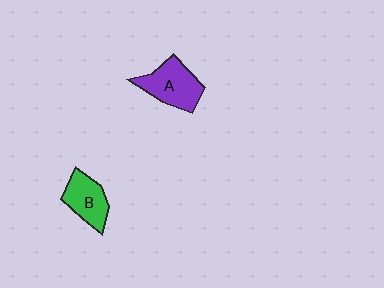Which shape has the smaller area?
Shape B (green).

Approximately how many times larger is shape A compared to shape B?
Approximately 1.3 times.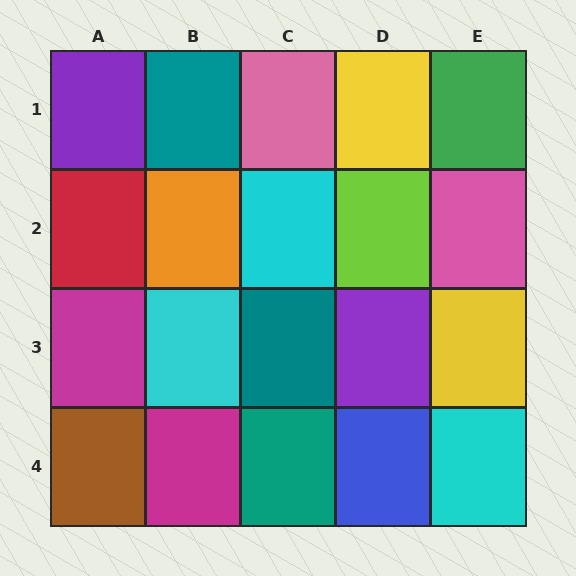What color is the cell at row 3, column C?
Teal.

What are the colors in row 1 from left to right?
Purple, teal, pink, yellow, green.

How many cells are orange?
1 cell is orange.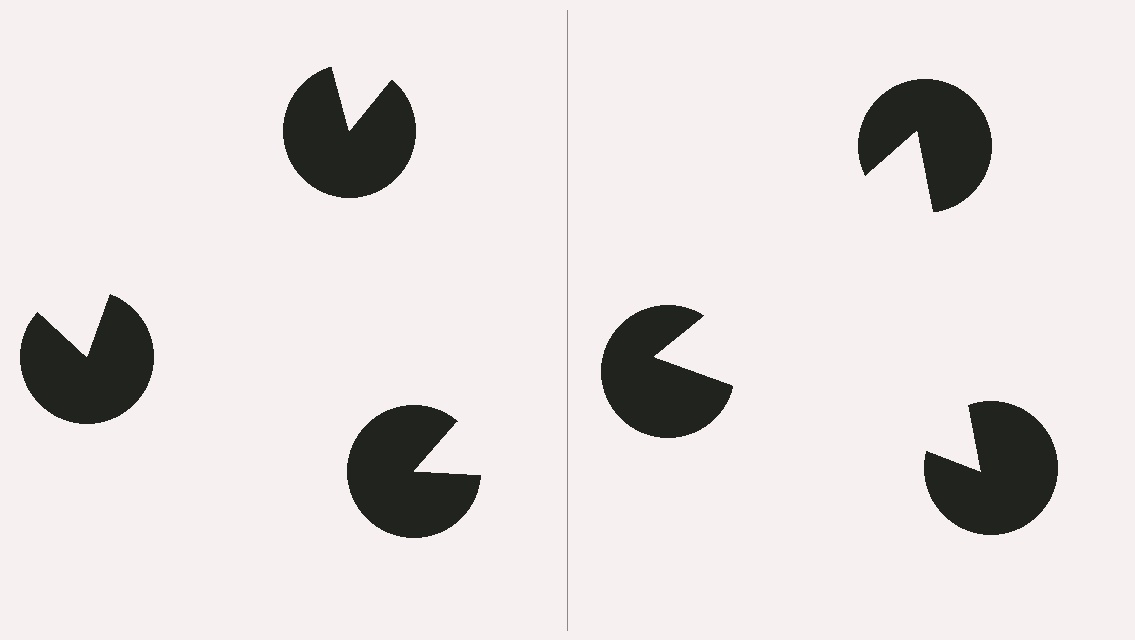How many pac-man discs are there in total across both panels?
6 — 3 on each side.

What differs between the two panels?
The pac-man discs are positioned identically on both sides; only the wedge orientations differ. On the right they align to a triangle; on the left they are misaligned.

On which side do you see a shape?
An illusory triangle appears on the right side. On the left side the wedge cuts are rotated, so no coherent shape forms.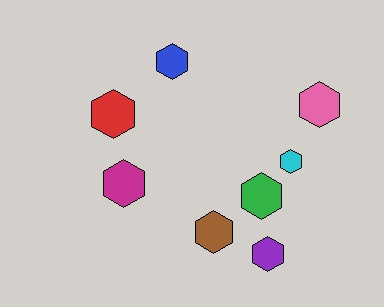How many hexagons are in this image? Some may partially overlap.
There are 8 hexagons.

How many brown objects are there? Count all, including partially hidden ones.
There is 1 brown object.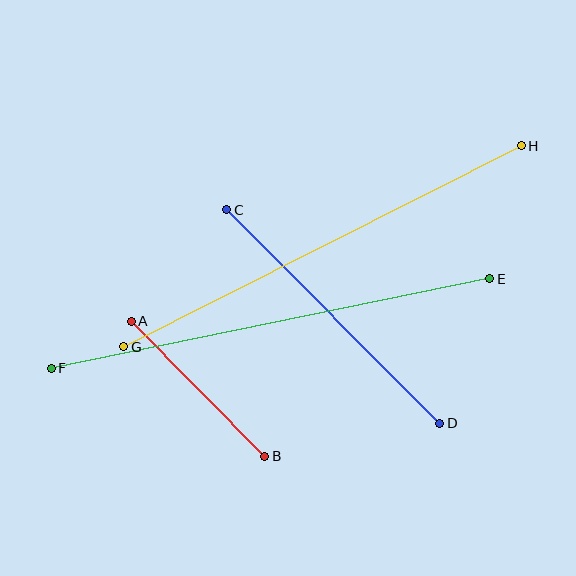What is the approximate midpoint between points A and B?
The midpoint is at approximately (198, 389) pixels.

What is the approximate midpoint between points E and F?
The midpoint is at approximately (271, 323) pixels.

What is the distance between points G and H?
The distance is approximately 445 pixels.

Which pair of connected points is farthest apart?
Points E and F are farthest apart.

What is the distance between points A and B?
The distance is approximately 190 pixels.